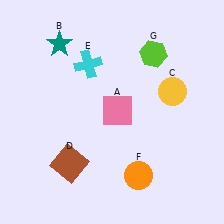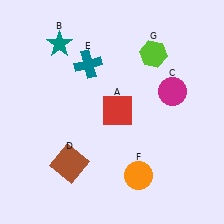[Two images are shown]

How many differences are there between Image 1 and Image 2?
There are 3 differences between the two images.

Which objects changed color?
A changed from pink to red. C changed from yellow to magenta. E changed from cyan to teal.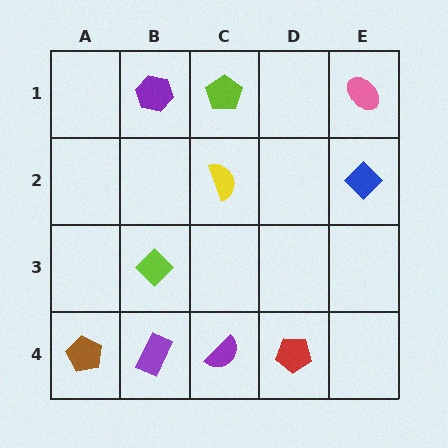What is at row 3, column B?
A lime diamond.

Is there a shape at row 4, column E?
No, that cell is empty.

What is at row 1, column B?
A purple hexagon.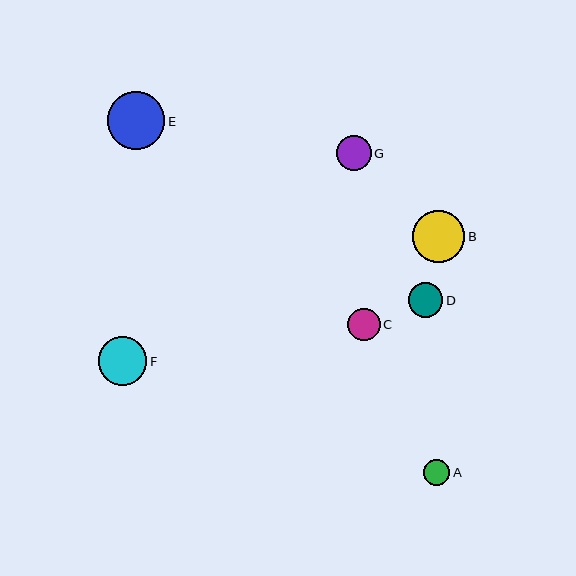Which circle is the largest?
Circle E is the largest with a size of approximately 58 pixels.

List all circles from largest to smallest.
From largest to smallest: E, B, F, G, D, C, A.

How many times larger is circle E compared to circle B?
Circle E is approximately 1.1 times the size of circle B.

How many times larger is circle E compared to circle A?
Circle E is approximately 2.2 times the size of circle A.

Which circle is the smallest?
Circle A is the smallest with a size of approximately 26 pixels.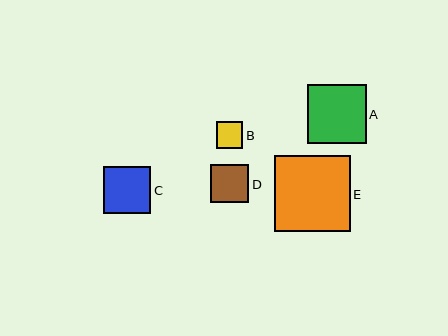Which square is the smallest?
Square B is the smallest with a size of approximately 26 pixels.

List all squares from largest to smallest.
From largest to smallest: E, A, C, D, B.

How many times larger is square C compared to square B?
Square C is approximately 1.8 times the size of square B.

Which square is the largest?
Square E is the largest with a size of approximately 76 pixels.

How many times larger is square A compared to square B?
Square A is approximately 2.2 times the size of square B.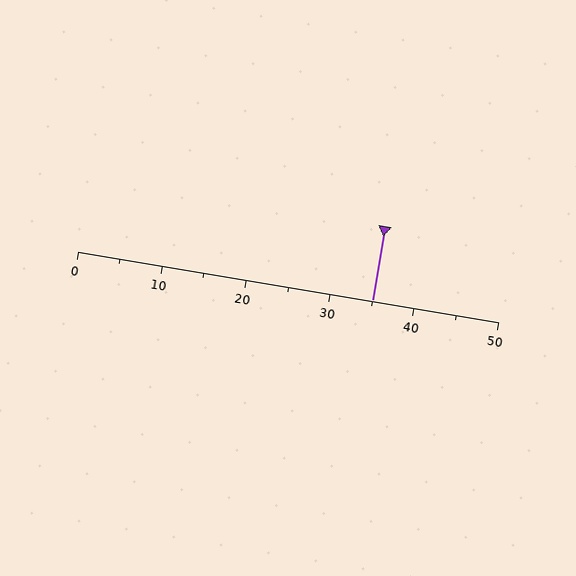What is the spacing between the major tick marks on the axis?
The major ticks are spaced 10 apart.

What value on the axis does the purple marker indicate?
The marker indicates approximately 35.